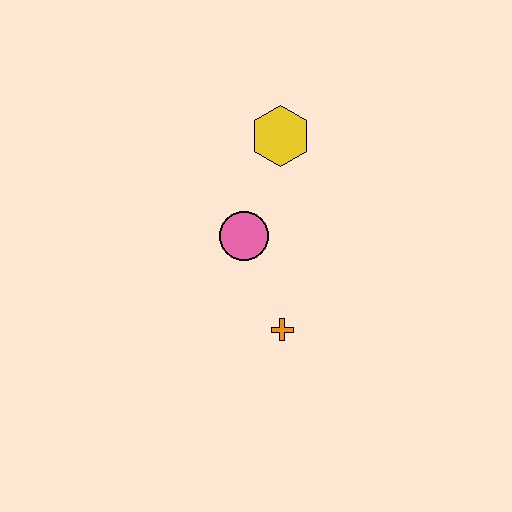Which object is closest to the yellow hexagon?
The pink circle is closest to the yellow hexagon.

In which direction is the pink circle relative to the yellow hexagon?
The pink circle is below the yellow hexagon.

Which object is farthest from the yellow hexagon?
The orange cross is farthest from the yellow hexagon.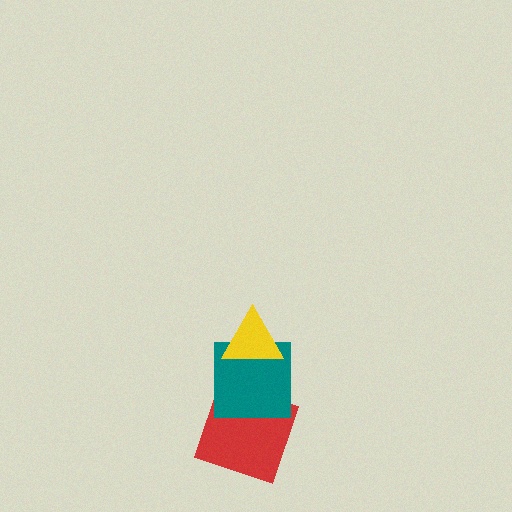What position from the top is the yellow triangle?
The yellow triangle is 1st from the top.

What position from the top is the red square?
The red square is 3rd from the top.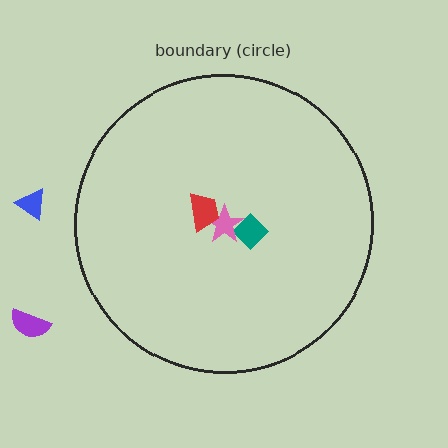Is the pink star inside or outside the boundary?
Inside.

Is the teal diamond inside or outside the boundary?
Inside.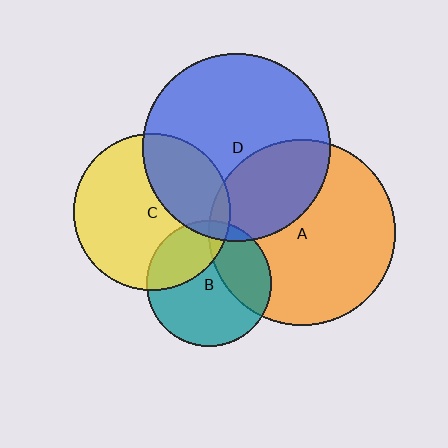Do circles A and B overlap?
Yes.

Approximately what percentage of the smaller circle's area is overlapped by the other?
Approximately 30%.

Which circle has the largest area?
Circle D (blue).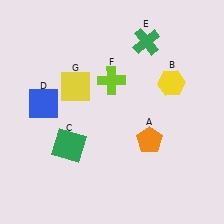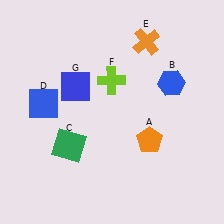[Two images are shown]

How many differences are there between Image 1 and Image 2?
There are 3 differences between the two images.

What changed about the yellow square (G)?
In Image 1, G is yellow. In Image 2, it changed to blue.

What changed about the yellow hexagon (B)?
In Image 1, B is yellow. In Image 2, it changed to blue.